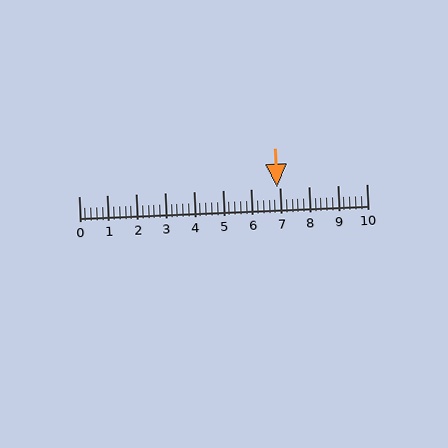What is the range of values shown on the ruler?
The ruler shows values from 0 to 10.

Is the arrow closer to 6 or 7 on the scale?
The arrow is closer to 7.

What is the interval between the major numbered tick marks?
The major tick marks are spaced 1 units apart.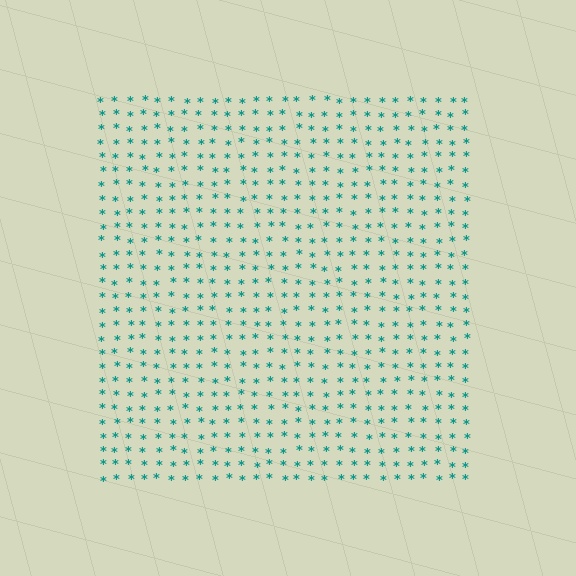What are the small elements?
The small elements are asterisks.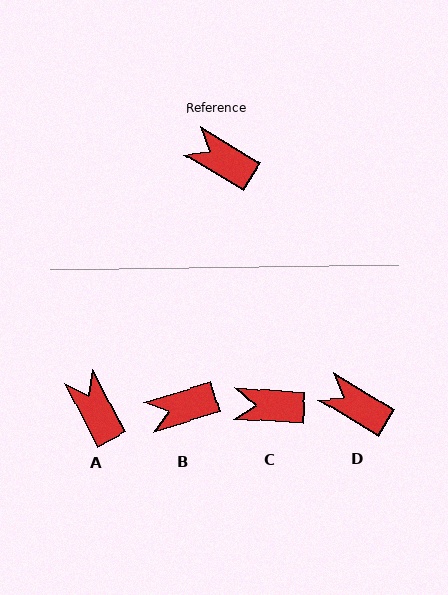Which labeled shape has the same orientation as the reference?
D.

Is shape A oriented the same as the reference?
No, it is off by about 32 degrees.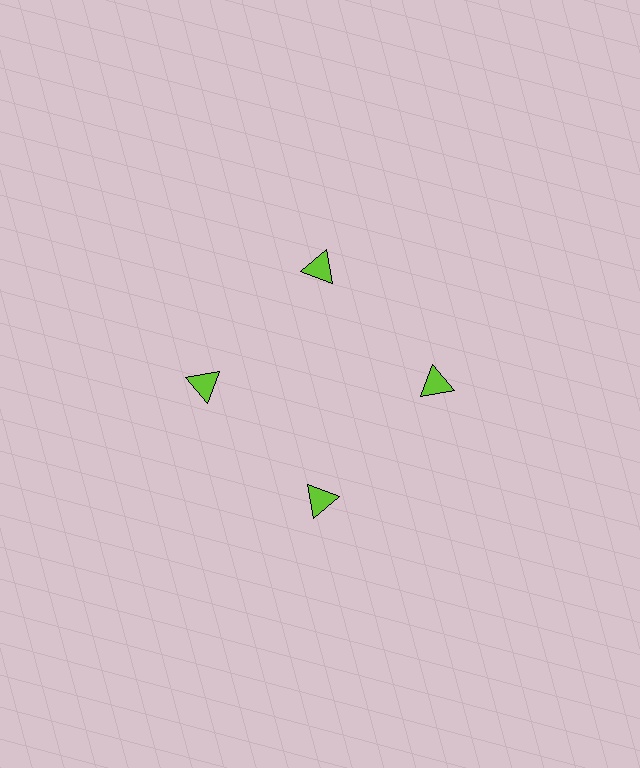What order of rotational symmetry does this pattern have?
This pattern has 4-fold rotational symmetry.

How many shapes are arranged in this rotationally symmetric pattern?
There are 4 shapes, arranged in 4 groups of 1.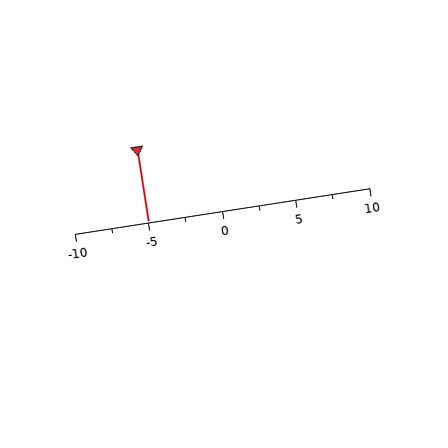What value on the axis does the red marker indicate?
The marker indicates approximately -5.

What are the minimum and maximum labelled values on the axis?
The axis runs from -10 to 10.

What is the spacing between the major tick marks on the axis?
The major ticks are spaced 5 apart.